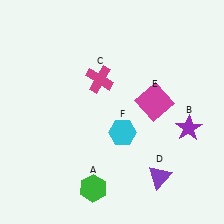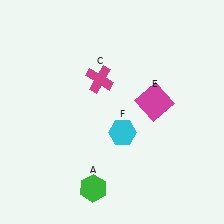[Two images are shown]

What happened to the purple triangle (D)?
The purple triangle (D) was removed in Image 2. It was in the bottom-right area of Image 1.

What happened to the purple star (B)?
The purple star (B) was removed in Image 2. It was in the bottom-right area of Image 1.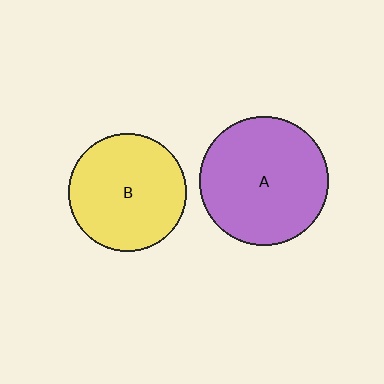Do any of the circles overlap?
No, none of the circles overlap.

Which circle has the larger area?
Circle A (purple).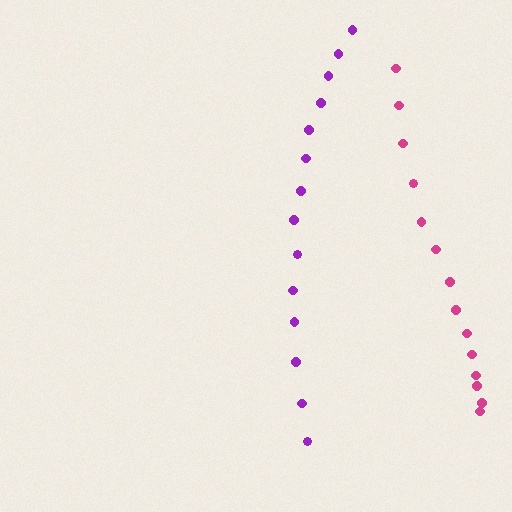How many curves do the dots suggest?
There are 2 distinct paths.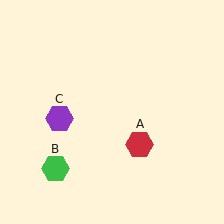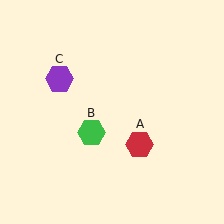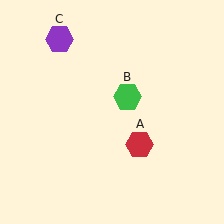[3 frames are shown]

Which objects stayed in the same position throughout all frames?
Red hexagon (object A) remained stationary.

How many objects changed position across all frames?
2 objects changed position: green hexagon (object B), purple hexagon (object C).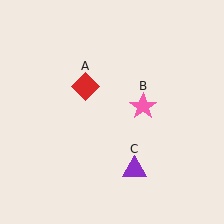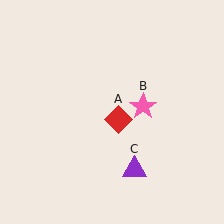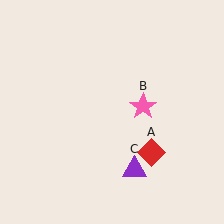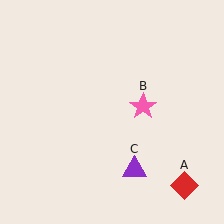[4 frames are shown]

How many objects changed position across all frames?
1 object changed position: red diamond (object A).